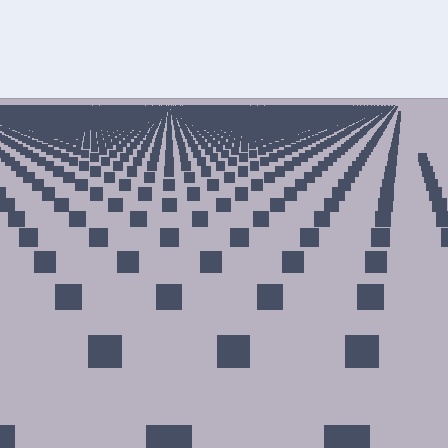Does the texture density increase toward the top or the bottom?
Density increases toward the top.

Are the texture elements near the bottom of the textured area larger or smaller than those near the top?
Larger. Near the bottom, elements are closer to the viewer and appear at a bigger on-screen size.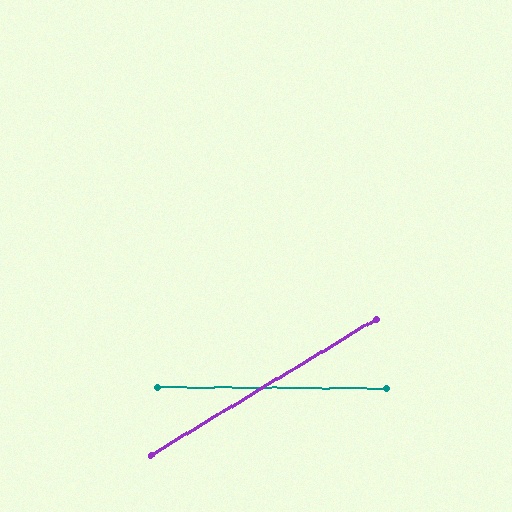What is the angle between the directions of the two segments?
Approximately 31 degrees.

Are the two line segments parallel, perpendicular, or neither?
Neither parallel nor perpendicular — they differ by about 31°.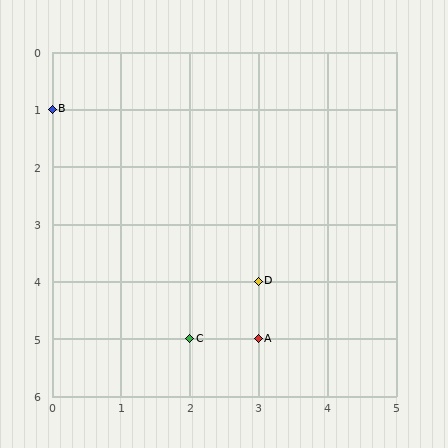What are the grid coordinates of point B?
Point B is at grid coordinates (0, 1).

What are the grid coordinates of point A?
Point A is at grid coordinates (3, 5).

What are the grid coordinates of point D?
Point D is at grid coordinates (3, 4).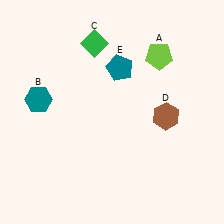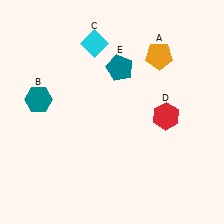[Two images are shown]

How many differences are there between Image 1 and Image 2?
There are 3 differences between the two images.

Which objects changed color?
A changed from lime to orange. C changed from green to cyan. D changed from brown to red.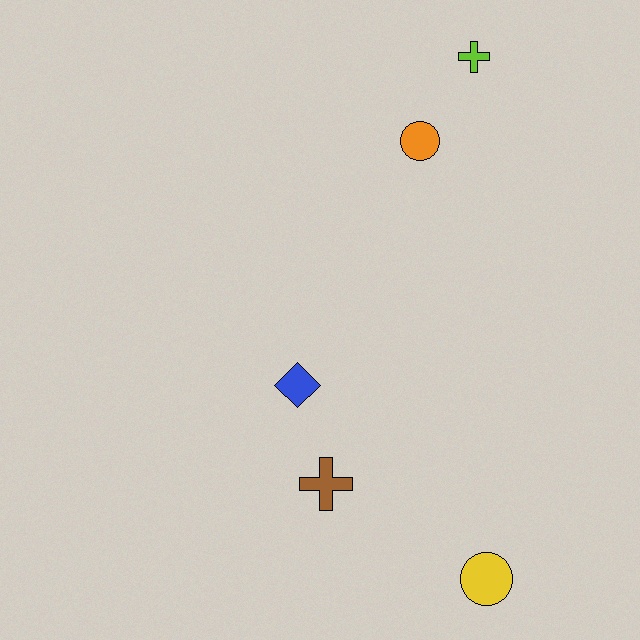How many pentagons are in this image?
There are no pentagons.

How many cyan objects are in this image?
There are no cyan objects.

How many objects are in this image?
There are 5 objects.